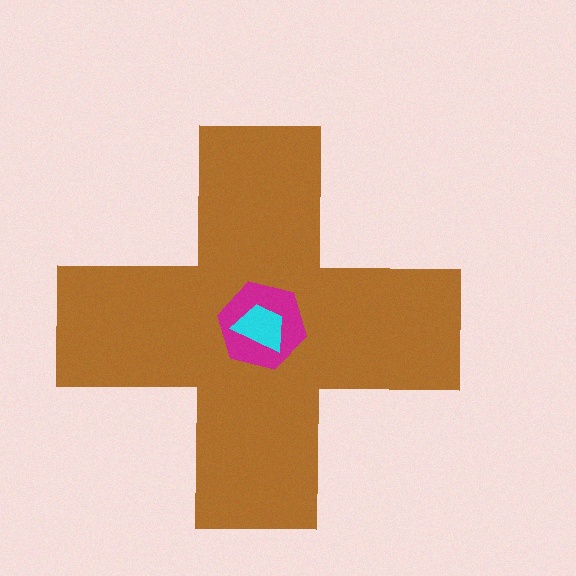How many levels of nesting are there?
3.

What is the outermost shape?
The brown cross.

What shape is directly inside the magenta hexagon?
The cyan trapezoid.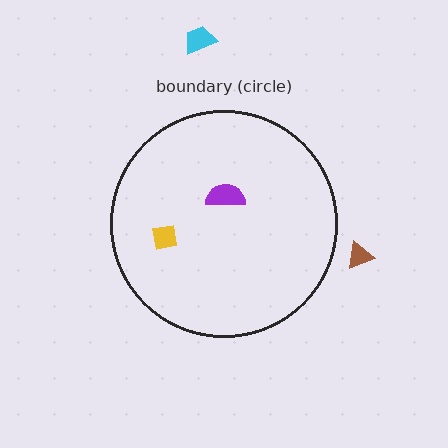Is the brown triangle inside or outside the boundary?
Outside.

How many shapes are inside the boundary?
2 inside, 2 outside.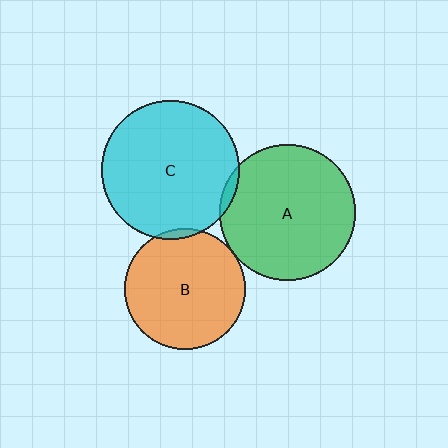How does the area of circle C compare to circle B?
Approximately 1.3 times.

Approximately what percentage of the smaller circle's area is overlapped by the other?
Approximately 5%.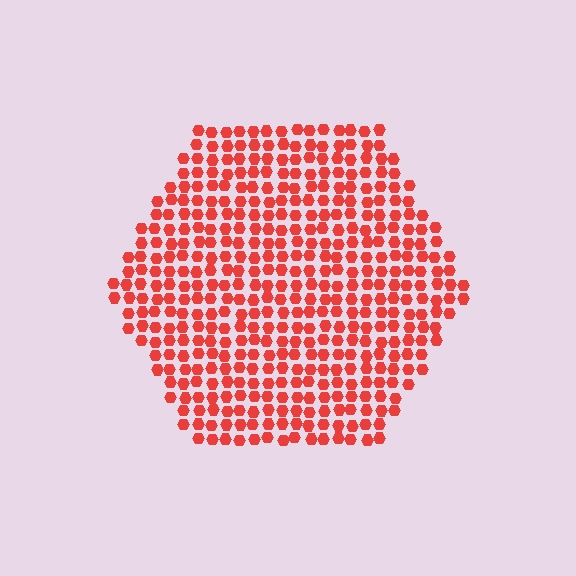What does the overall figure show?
The overall figure shows a hexagon.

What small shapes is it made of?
It is made of small hexagons.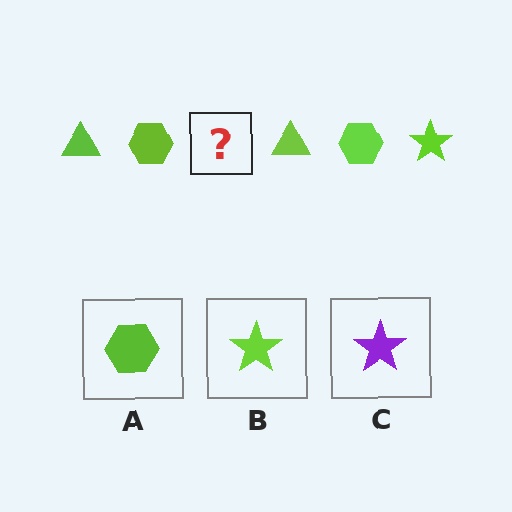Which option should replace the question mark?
Option B.